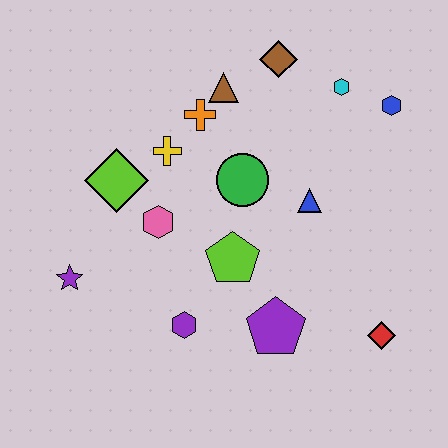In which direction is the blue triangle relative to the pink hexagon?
The blue triangle is to the right of the pink hexagon.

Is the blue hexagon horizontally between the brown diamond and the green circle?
No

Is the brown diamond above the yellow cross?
Yes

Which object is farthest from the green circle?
The red diamond is farthest from the green circle.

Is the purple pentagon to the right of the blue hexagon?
No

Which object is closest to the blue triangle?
The green circle is closest to the blue triangle.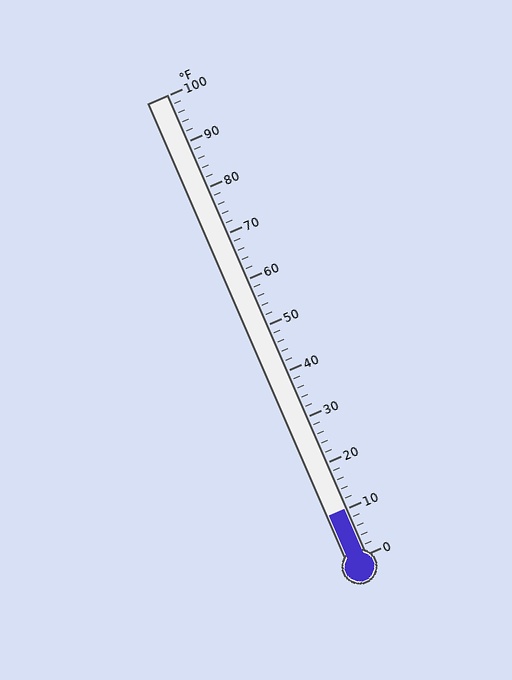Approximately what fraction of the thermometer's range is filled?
The thermometer is filled to approximately 10% of its range.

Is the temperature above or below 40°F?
The temperature is below 40°F.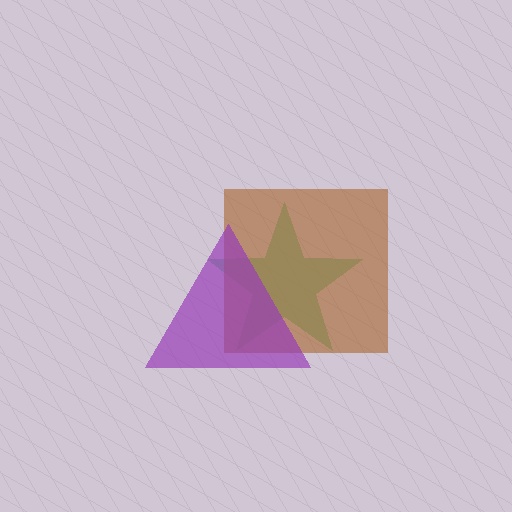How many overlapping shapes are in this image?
There are 3 overlapping shapes in the image.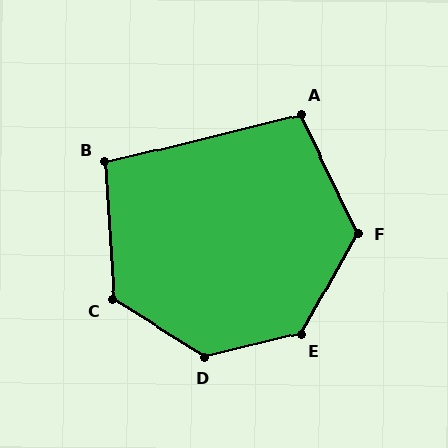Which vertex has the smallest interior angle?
B, at approximately 100 degrees.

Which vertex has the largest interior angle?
D, at approximately 135 degrees.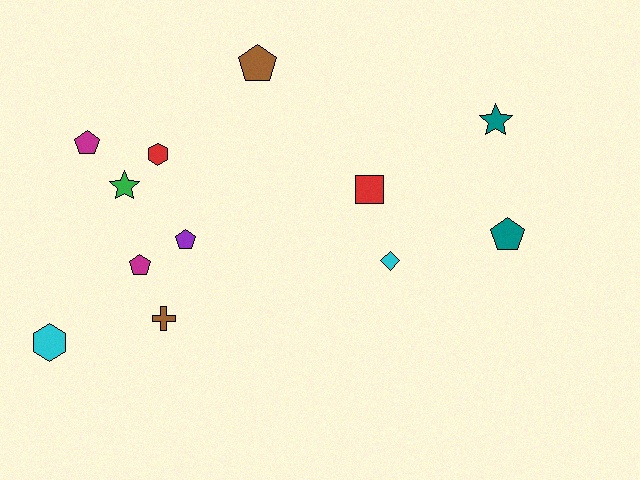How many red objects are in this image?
There are 2 red objects.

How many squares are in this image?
There is 1 square.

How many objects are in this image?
There are 12 objects.